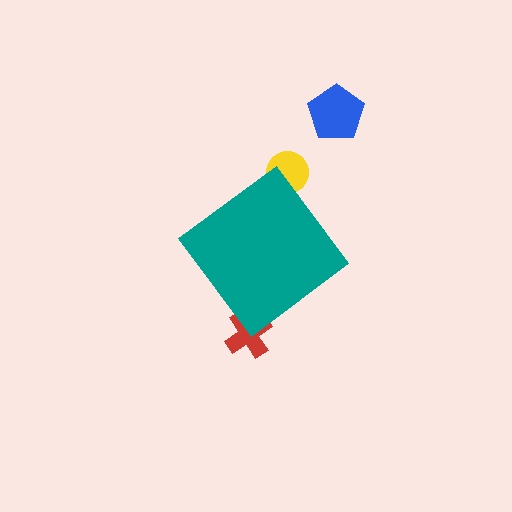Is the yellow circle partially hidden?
Yes, the yellow circle is partially hidden behind the teal diamond.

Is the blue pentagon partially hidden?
No, the blue pentagon is fully visible.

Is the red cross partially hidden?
Yes, the red cross is partially hidden behind the teal diamond.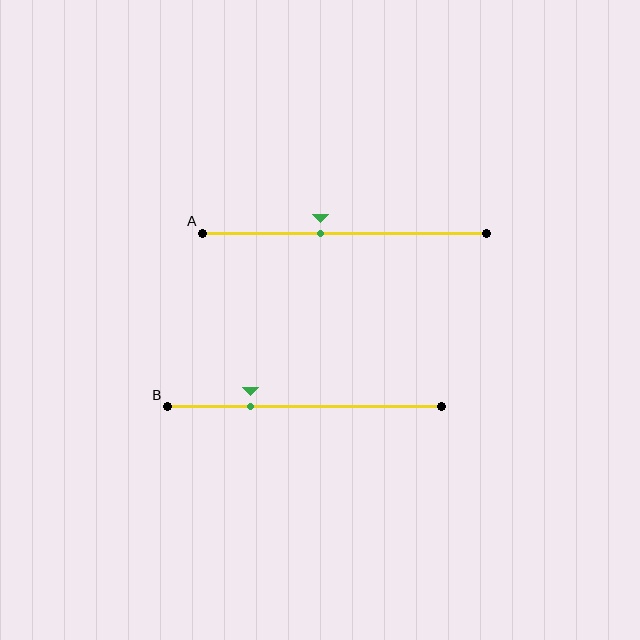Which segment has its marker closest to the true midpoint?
Segment A has its marker closest to the true midpoint.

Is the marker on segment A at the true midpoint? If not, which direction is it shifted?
No, the marker on segment A is shifted to the left by about 8% of the segment length.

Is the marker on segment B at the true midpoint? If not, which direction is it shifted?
No, the marker on segment B is shifted to the left by about 20% of the segment length.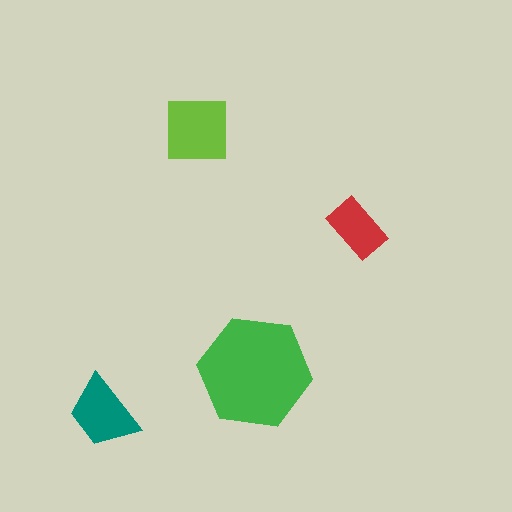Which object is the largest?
The green hexagon.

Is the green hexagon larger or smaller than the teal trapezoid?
Larger.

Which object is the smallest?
The red rectangle.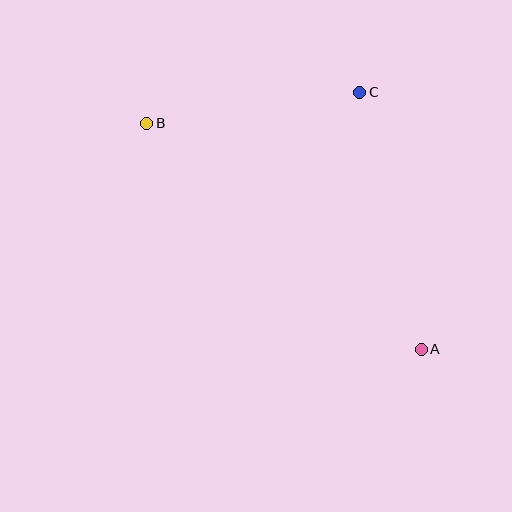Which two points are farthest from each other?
Points A and B are farthest from each other.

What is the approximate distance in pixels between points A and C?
The distance between A and C is approximately 264 pixels.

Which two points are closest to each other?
Points B and C are closest to each other.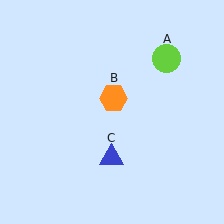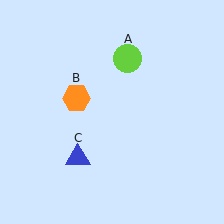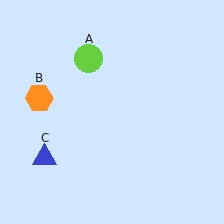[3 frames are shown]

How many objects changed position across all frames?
3 objects changed position: lime circle (object A), orange hexagon (object B), blue triangle (object C).